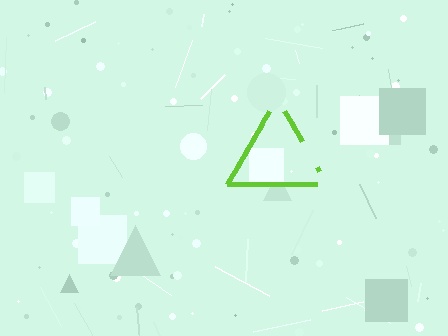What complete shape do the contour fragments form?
The contour fragments form a triangle.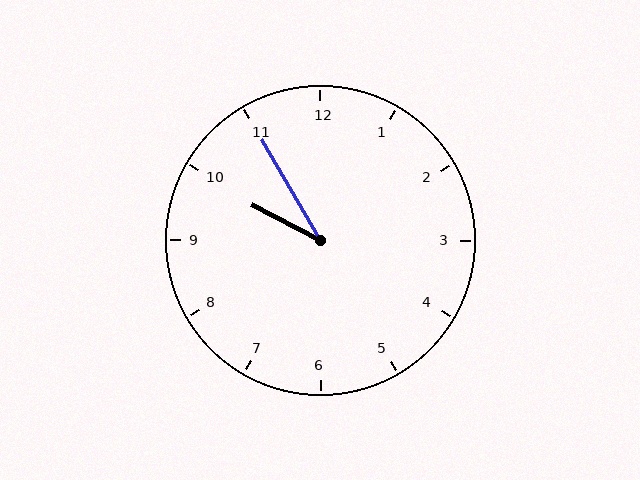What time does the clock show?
9:55.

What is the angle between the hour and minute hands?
Approximately 32 degrees.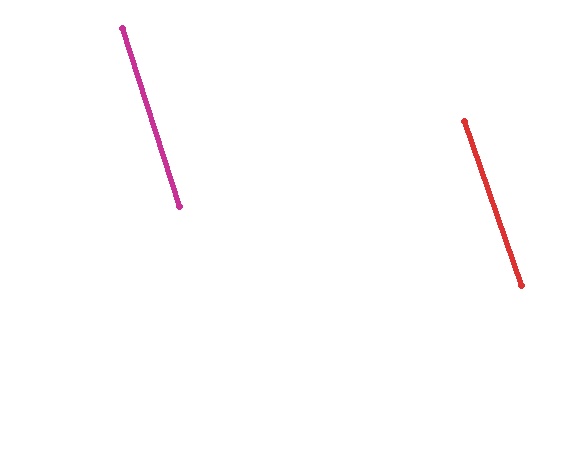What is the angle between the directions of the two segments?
Approximately 1 degree.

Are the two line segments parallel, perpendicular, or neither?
Parallel — their directions differ by only 1.1°.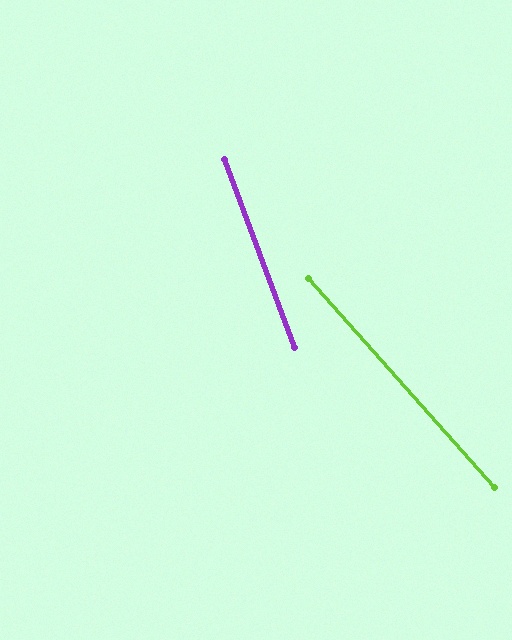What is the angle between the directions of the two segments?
Approximately 21 degrees.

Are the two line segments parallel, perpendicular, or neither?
Neither parallel nor perpendicular — they differ by about 21°.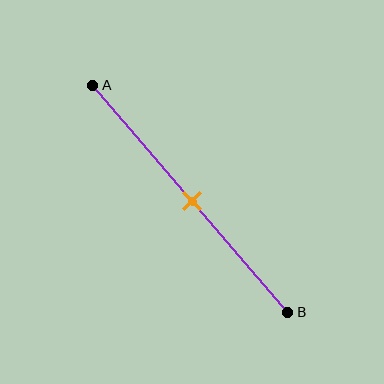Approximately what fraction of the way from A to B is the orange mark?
The orange mark is approximately 50% of the way from A to B.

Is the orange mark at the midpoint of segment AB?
Yes, the mark is approximately at the midpoint.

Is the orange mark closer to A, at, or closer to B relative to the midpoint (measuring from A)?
The orange mark is approximately at the midpoint of segment AB.